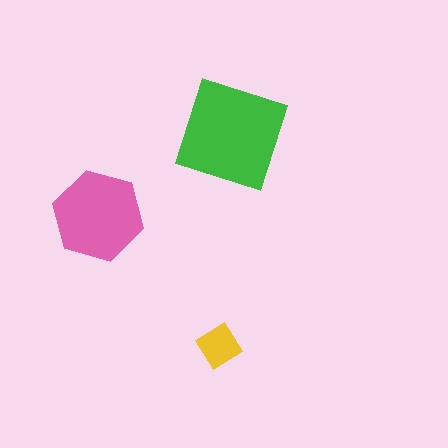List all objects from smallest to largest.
The yellow diamond, the pink hexagon, the green square.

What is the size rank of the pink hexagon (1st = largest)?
2nd.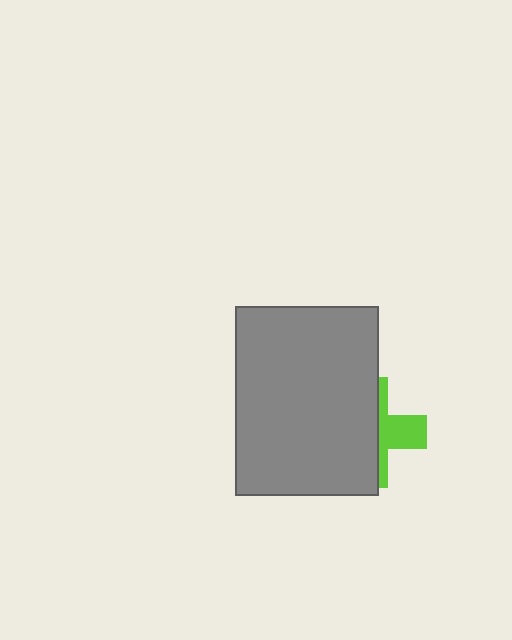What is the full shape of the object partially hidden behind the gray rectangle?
The partially hidden object is a lime cross.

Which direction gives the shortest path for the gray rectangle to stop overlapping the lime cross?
Moving left gives the shortest separation.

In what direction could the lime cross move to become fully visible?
The lime cross could move right. That would shift it out from behind the gray rectangle entirely.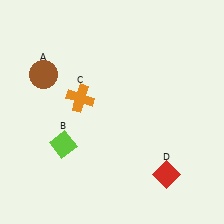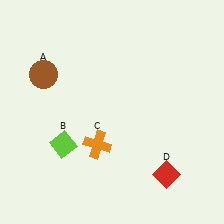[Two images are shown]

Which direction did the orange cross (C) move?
The orange cross (C) moved down.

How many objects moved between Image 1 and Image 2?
1 object moved between the two images.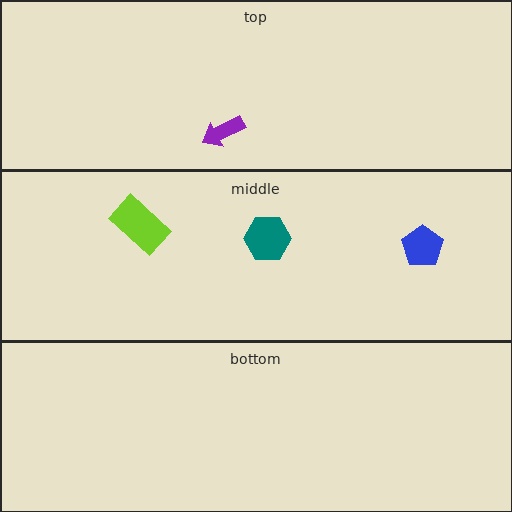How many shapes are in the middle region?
3.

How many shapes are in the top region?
1.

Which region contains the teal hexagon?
The middle region.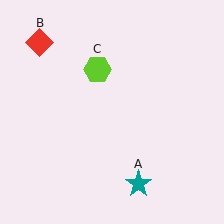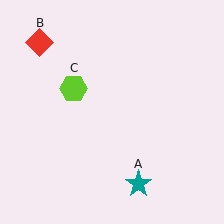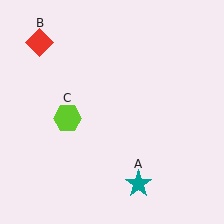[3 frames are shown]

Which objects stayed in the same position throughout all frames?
Teal star (object A) and red diamond (object B) remained stationary.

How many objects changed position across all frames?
1 object changed position: lime hexagon (object C).